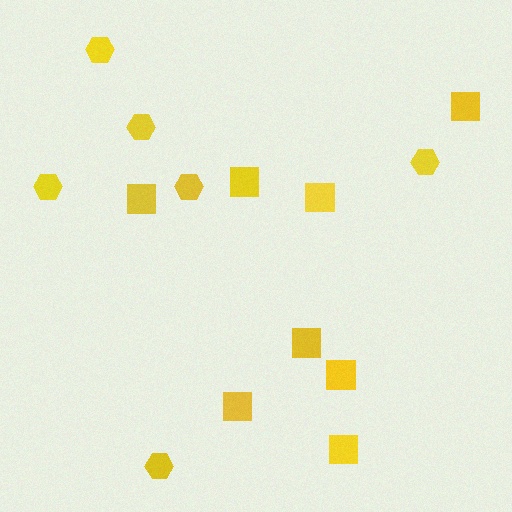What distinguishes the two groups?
There are 2 groups: one group of squares (8) and one group of hexagons (6).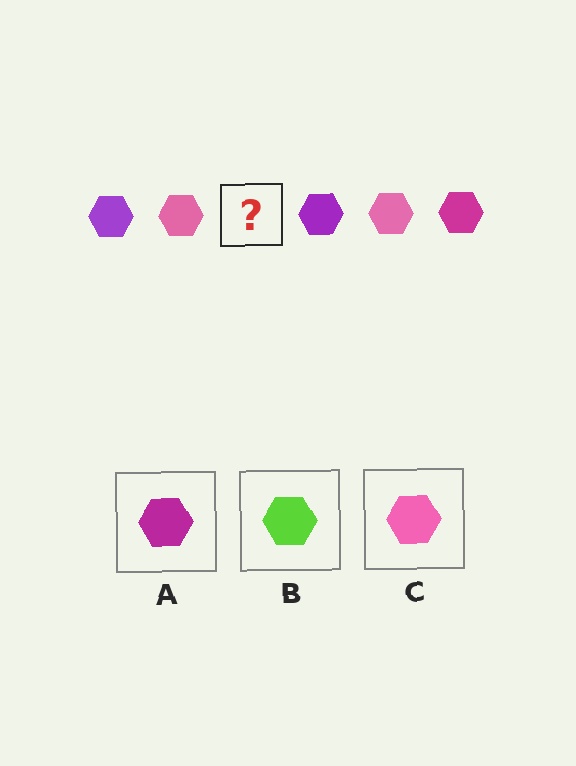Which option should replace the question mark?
Option A.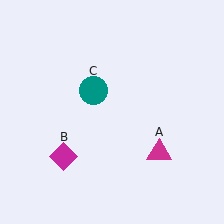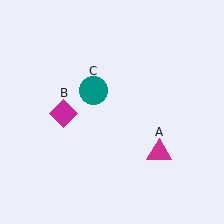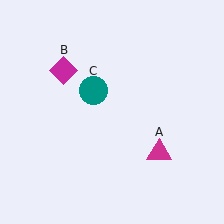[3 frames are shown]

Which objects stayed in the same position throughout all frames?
Magenta triangle (object A) and teal circle (object C) remained stationary.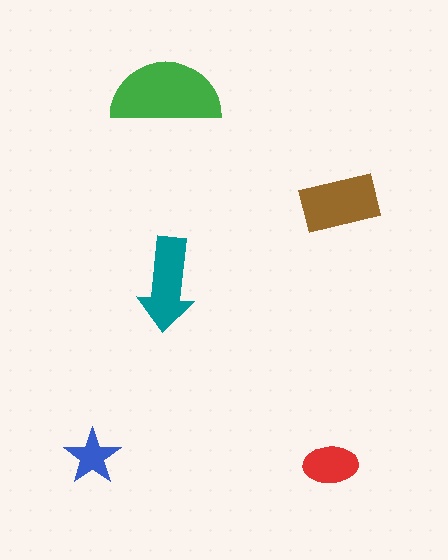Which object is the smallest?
The blue star.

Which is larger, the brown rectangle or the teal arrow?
The brown rectangle.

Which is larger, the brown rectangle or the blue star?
The brown rectangle.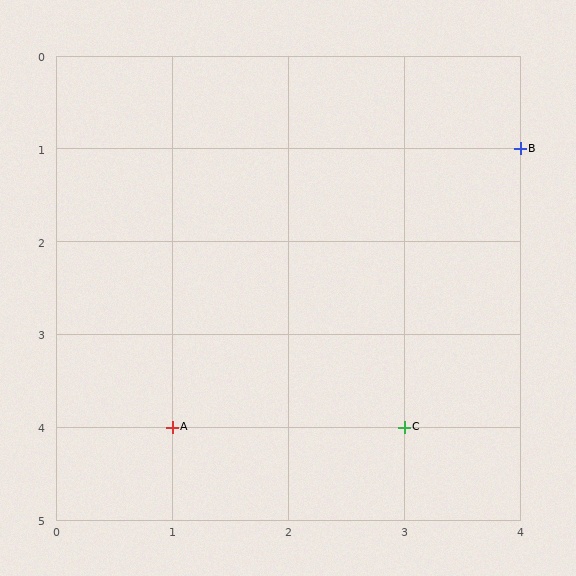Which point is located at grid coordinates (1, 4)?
Point A is at (1, 4).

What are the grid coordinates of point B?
Point B is at grid coordinates (4, 1).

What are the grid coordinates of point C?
Point C is at grid coordinates (3, 4).